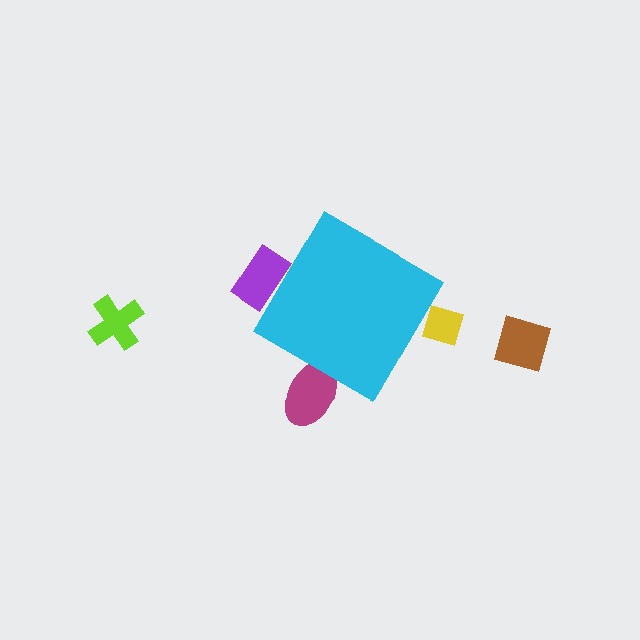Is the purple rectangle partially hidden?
Yes, the purple rectangle is partially hidden behind the cyan diamond.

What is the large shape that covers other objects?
A cyan diamond.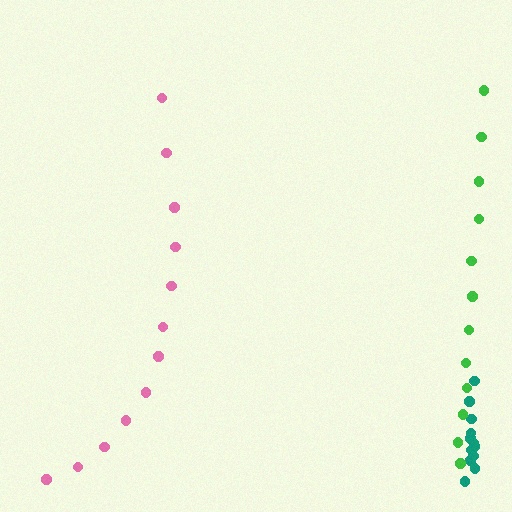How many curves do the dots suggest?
There are 3 distinct paths.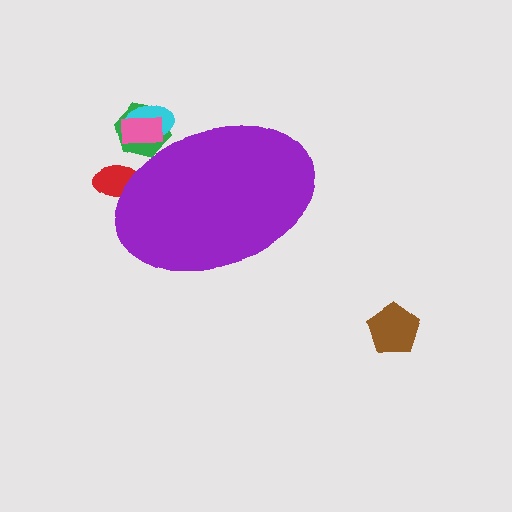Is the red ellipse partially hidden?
Yes, the red ellipse is partially hidden behind the purple ellipse.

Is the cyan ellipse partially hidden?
Yes, the cyan ellipse is partially hidden behind the purple ellipse.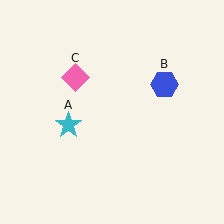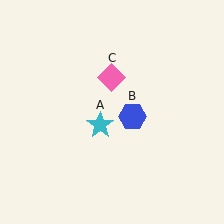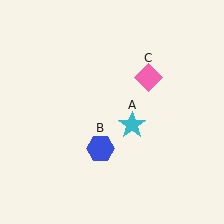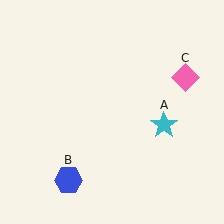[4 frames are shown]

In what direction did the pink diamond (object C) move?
The pink diamond (object C) moved right.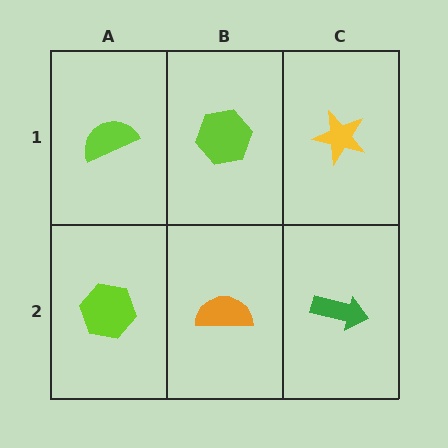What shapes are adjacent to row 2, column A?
A lime semicircle (row 1, column A), an orange semicircle (row 2, column B).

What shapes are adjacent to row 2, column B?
A lime hexagon (row 1, column B), a lime hexagon (row 2, column A), a green arrow (row 2, column C).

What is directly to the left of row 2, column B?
A lime hexagon.